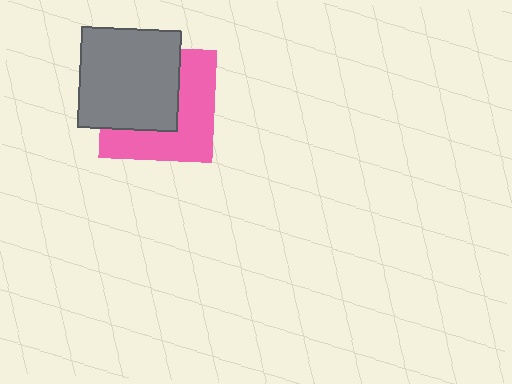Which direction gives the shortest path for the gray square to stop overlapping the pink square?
Moving toward the upper-left gives the shortest separation.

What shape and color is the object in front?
The object in front is a gray square.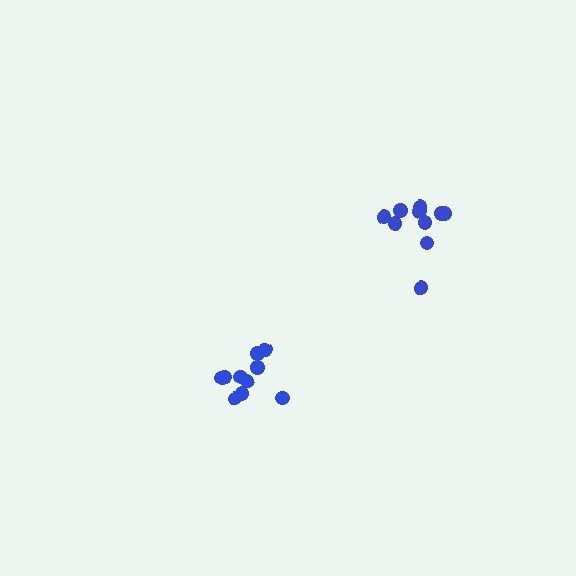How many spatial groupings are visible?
There are 2 spatial groupings.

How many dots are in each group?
Group 1: 10 dots, Group 2: 10 dots (20 total).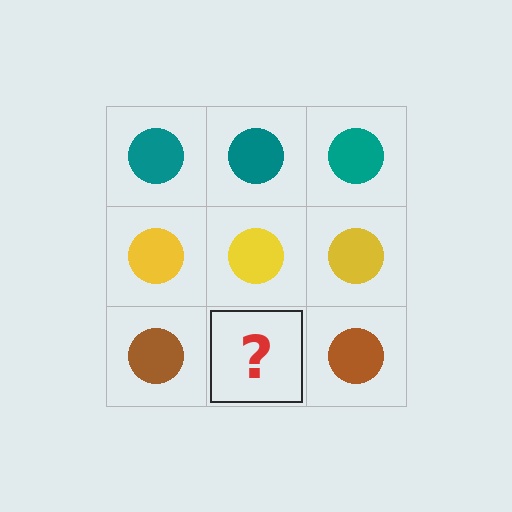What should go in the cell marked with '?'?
The missing cell should contain a brown circle.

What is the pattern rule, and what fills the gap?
The rule is that each row has a consistent color. The gap should be filled with a brown circle.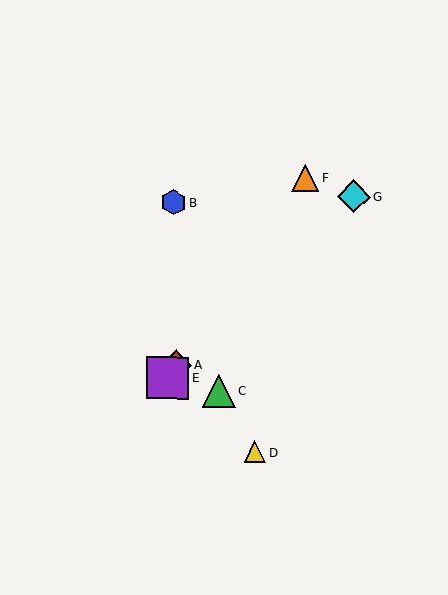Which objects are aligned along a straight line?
Objects A, E, F are aligned along a straight line.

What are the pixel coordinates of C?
Object C is at (219, 391).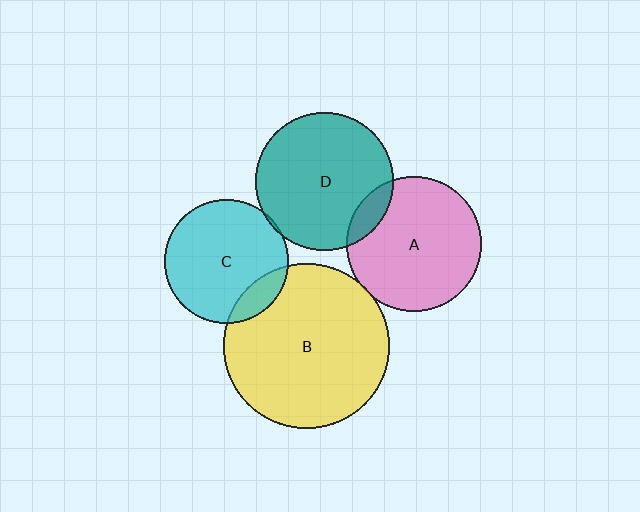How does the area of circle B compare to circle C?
Approximately 1.8 times.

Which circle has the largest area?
Circle B (yellow).